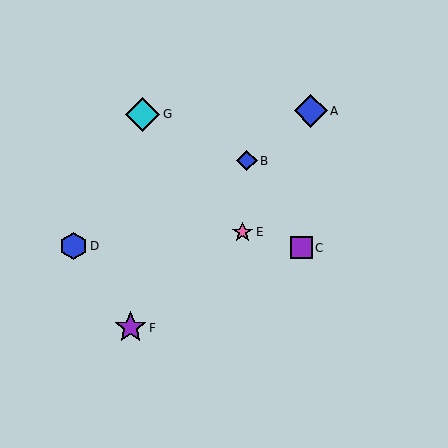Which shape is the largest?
The cyan diamond (labeled G) is the largest.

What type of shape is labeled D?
Shape D is a blue hexagon.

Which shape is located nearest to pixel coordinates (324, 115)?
The blue diamond (labeled A) at (311, 111) is nearest to that location.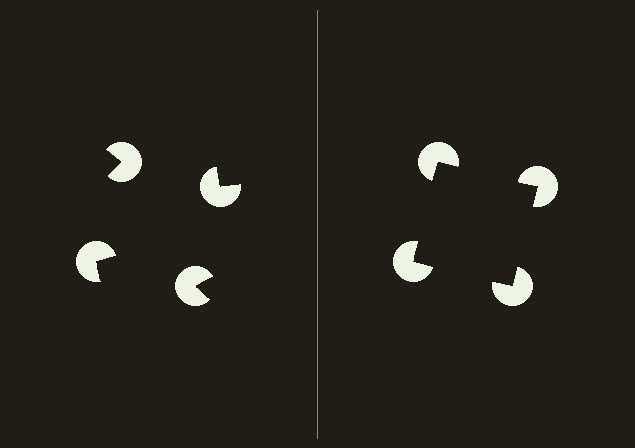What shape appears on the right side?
An illusory square.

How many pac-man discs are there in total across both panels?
8 — 4 on each side.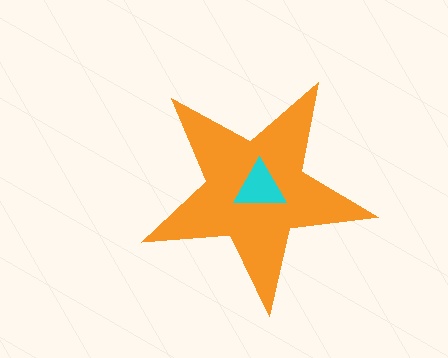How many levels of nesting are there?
2.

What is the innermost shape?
The cyan triangle.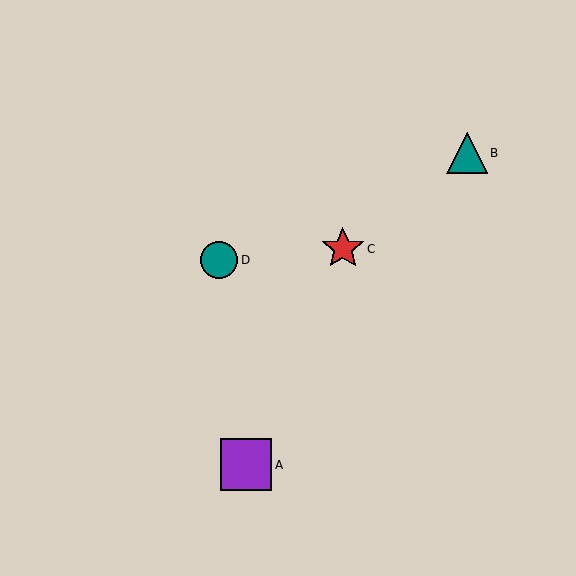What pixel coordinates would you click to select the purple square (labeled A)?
Click at (246, 465) to select the purple square A.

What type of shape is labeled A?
Shape A is a purple square.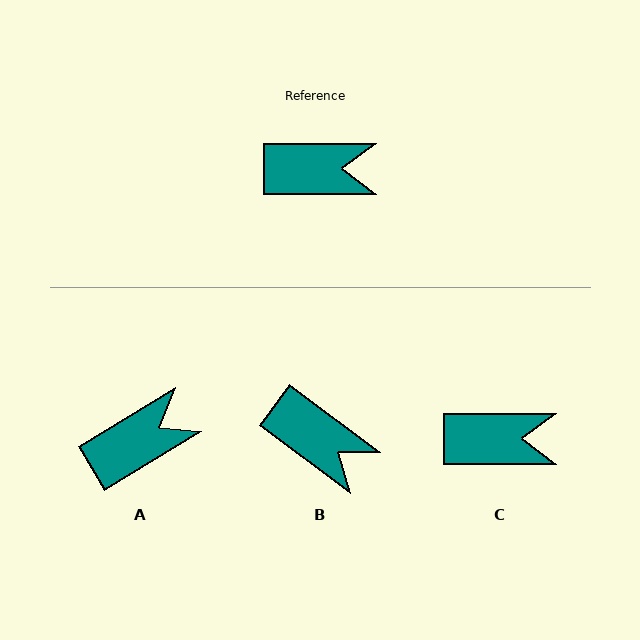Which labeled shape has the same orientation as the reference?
C.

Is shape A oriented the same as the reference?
No, it is off by about 31 degrees.